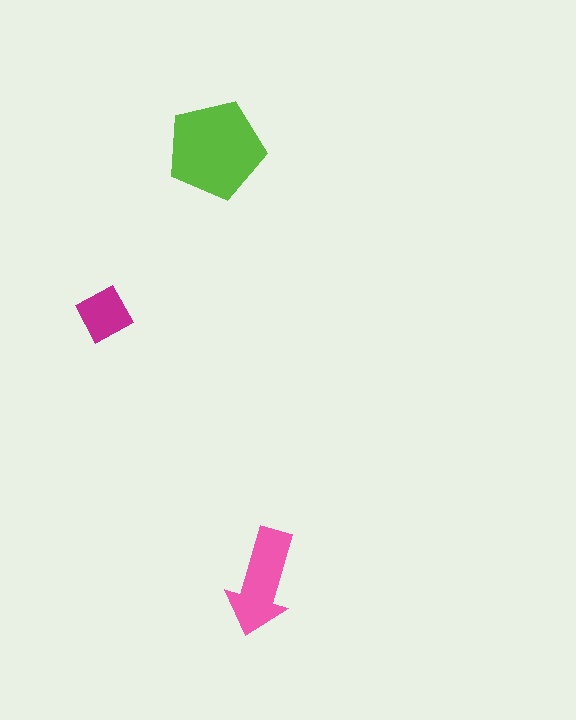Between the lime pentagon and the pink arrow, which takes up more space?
The lime pentagon.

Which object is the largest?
The lime pentagon.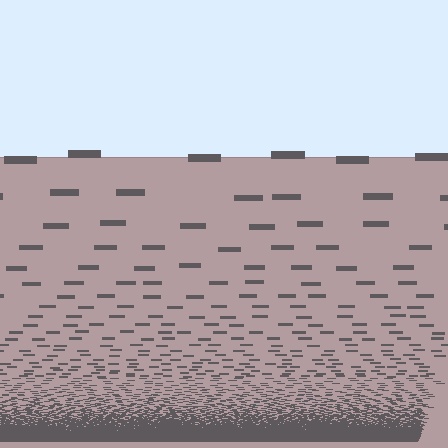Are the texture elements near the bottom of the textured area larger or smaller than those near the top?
Smaller. The gradient is inverted — elements near the bottom are smaller and denser.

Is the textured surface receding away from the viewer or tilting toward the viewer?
The surface appears to tilt toward the viewer. Texture elements get larger and sparser toward the top.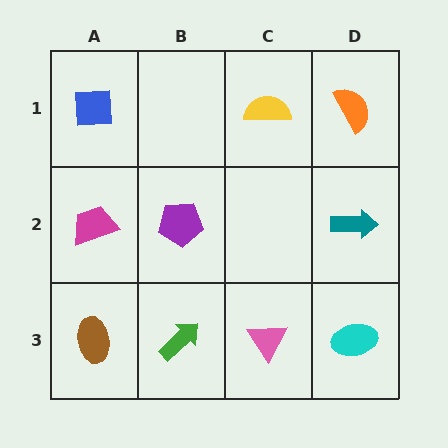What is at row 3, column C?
A pink triangle.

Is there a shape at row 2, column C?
No, that cell is empty.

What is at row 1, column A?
A blue square.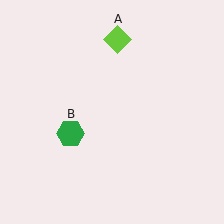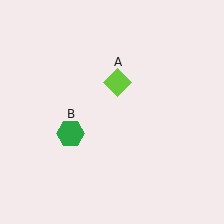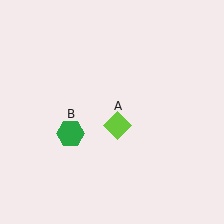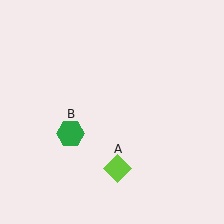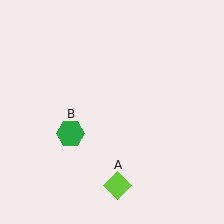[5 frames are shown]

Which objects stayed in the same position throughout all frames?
Green hexagon (object B) remained stationary.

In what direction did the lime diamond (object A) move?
The lime diamond (object A) moved down.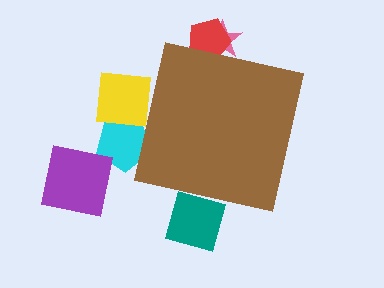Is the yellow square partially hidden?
Yes, the yellow square is partially hidden behind the brown square.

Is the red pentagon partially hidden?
Yes, the red pentagon is partially hidden behind the brown square.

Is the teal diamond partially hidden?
Yes, the teal diamond is partially hidden behind the brown square.